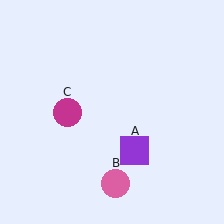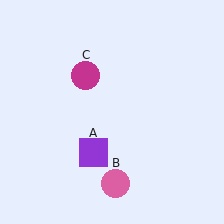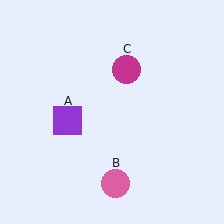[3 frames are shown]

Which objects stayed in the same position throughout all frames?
Pink circle (object B) remained stationary.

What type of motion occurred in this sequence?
The purple square (object A), magenta circle (object C) rotated clockwise around the center of the scene.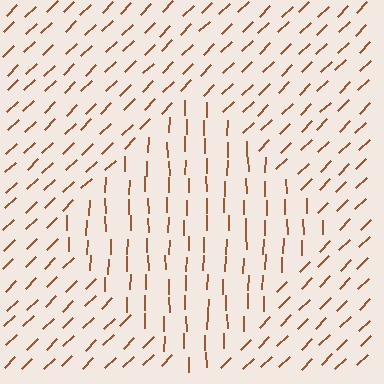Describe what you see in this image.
The image is filled with small brown line segments. A diamond region in the image has lines oriented differently from the surrounding lines, creating a visible texture boundary.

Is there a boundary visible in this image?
Yes, there is a texture boundary formed by a change in line orientation.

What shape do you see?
I see a diamond.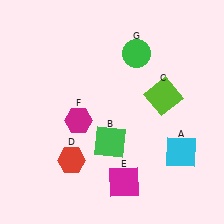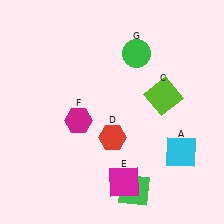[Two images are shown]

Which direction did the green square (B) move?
The green square (B) moved down.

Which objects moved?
The objects that moved are: the green square (B), the red hexagon (D).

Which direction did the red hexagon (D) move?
The red hexagon (D) moved right.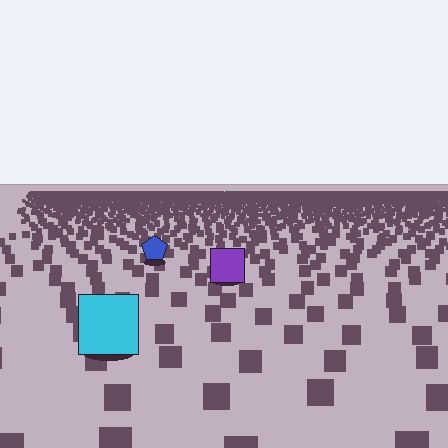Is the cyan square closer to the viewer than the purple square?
Yes. The cyan square is closer — you can tell from the texture gradient: the ground texture is coarser near it.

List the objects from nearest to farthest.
From nearest to farthest: the cyan square, the purple square, the blue pentagon.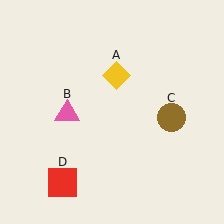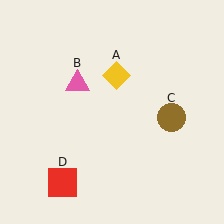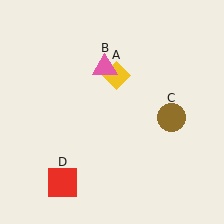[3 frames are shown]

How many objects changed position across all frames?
1 object changed position: pink triangle (object B).